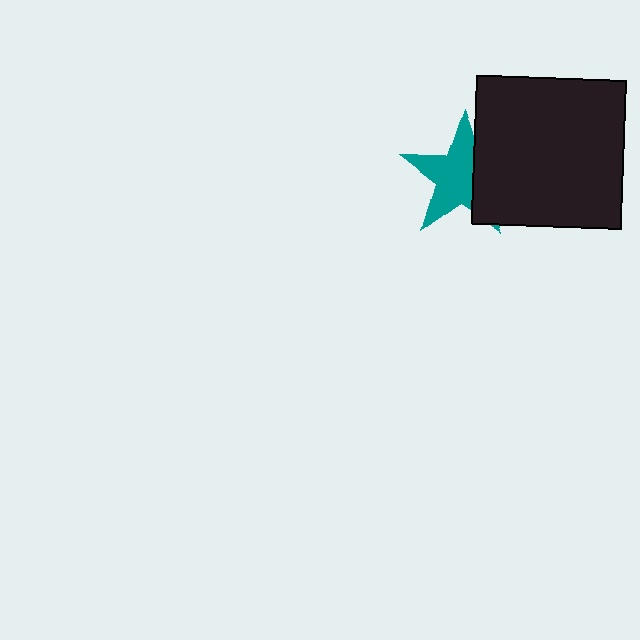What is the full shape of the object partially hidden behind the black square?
The partially hidden object is a teal star.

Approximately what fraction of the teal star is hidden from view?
Roughly 34% of the teal star is hidden behind the black square.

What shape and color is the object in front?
The object in front is a black square.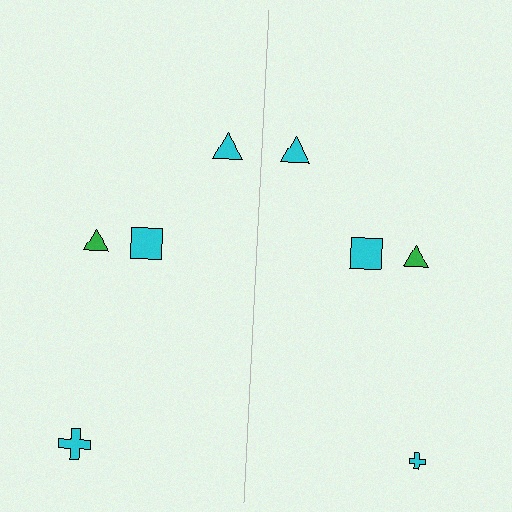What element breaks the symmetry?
The cyan cross on the right side has a different size than its mirror counterpart.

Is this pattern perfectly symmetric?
No, the pattern is not perfectly symmetric. The cyan cross on the right side has a different size than its mirror counterpart.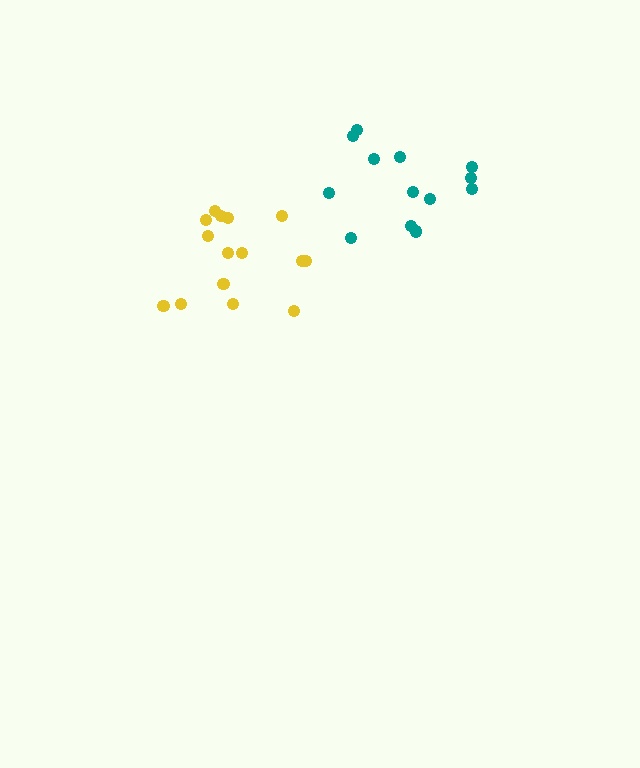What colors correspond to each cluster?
The clusters are colored: teal, yellow.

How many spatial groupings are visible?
There are 2 spatial groupings.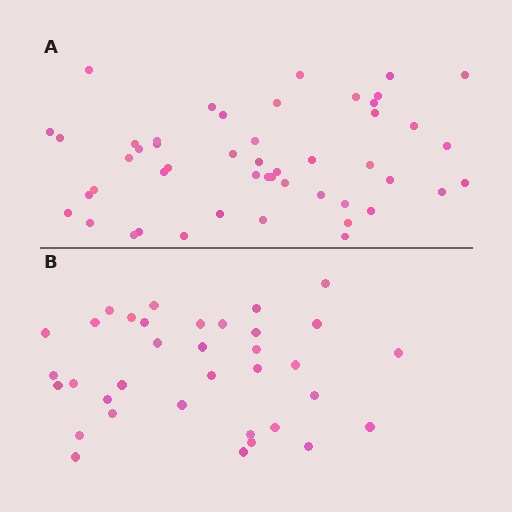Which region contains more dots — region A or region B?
Region A (the top region) has more dots.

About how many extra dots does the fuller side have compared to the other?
Region A has approximately 15 more dots than region B.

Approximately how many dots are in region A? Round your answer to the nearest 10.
About 50 dots. (The exact count is 49, which rounds to 50.)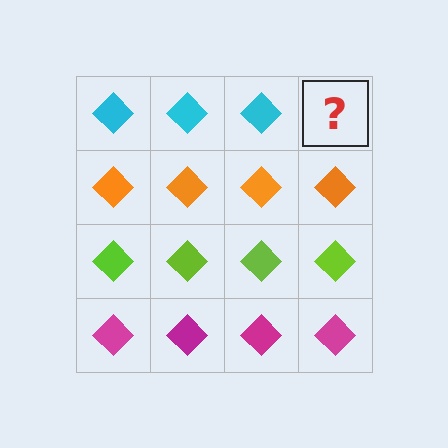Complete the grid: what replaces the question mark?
The question mark should be replaced with a cyan diamond.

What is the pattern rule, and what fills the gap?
The rule is that each row has a consistent color. The gap should be filled with a cyan diamond.